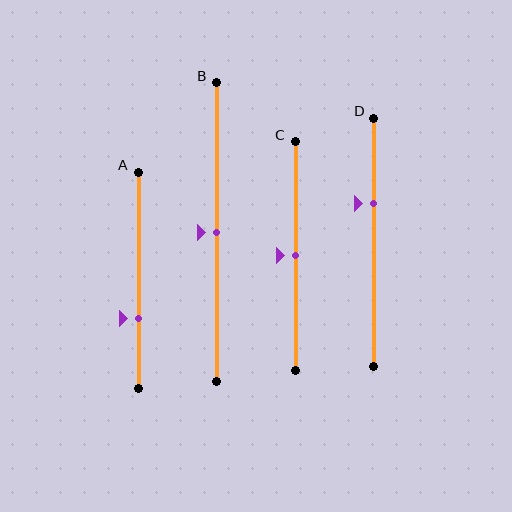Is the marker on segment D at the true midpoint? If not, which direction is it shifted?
No, the marker on segment D is shifted upward by about 16% of the segment length.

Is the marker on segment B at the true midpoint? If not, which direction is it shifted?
Yes, the marker on segment B is at the true midpoint.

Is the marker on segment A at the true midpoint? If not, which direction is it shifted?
No, the marker on segment A is shifted downward by about 18% of the segment length.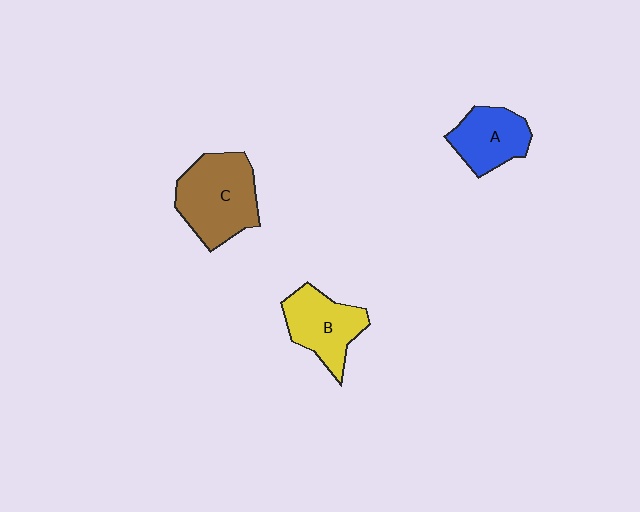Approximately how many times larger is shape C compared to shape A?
Approximately 1.5 times.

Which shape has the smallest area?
Shape A (blue).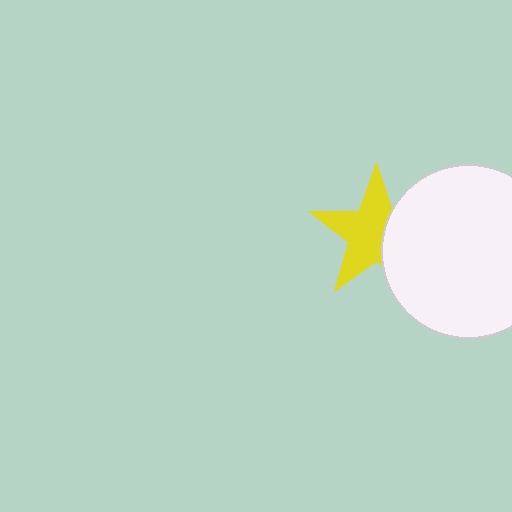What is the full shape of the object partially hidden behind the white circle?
The partially hidden object is a yellow star.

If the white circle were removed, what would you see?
You would see the complete yellow star.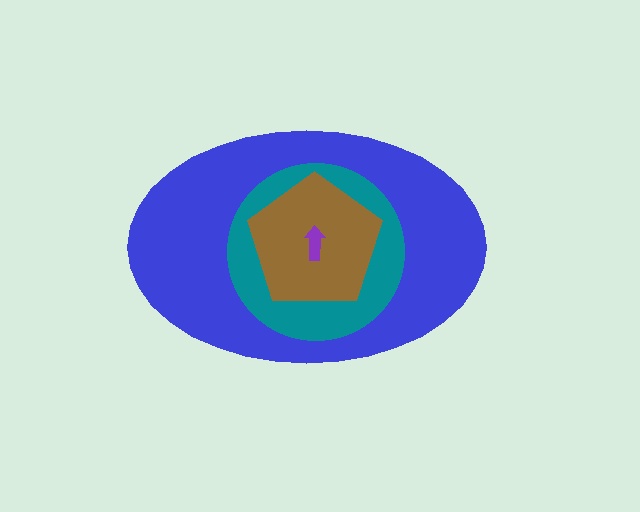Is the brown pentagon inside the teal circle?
Yes.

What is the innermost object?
The purple arrow.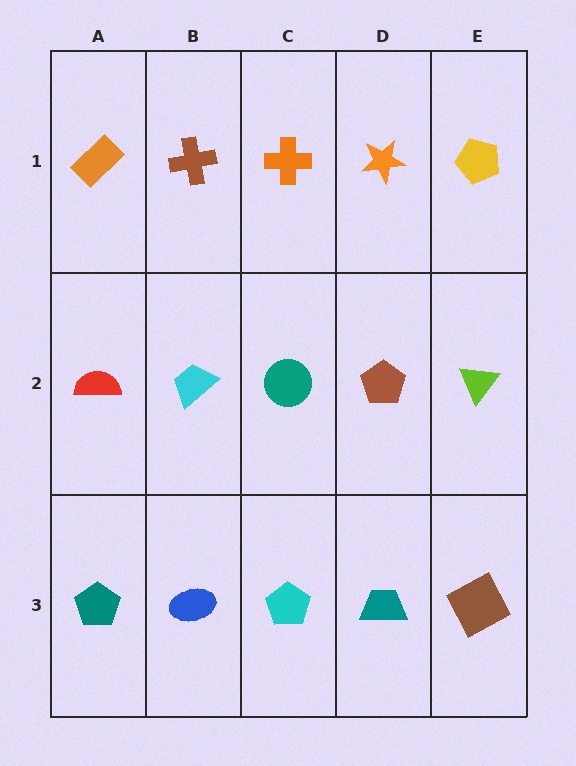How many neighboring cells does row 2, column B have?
4.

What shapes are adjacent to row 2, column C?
An orange cross (row 1, column C), a cyan pentagon (row 3, column C), a cyan trapezoid (row 2, column B), a brown pentagon (row 2, column D).